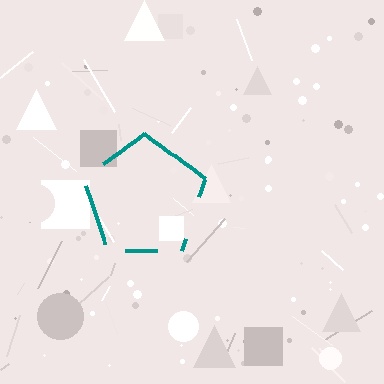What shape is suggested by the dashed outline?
The dashed outline suggests a pentagon.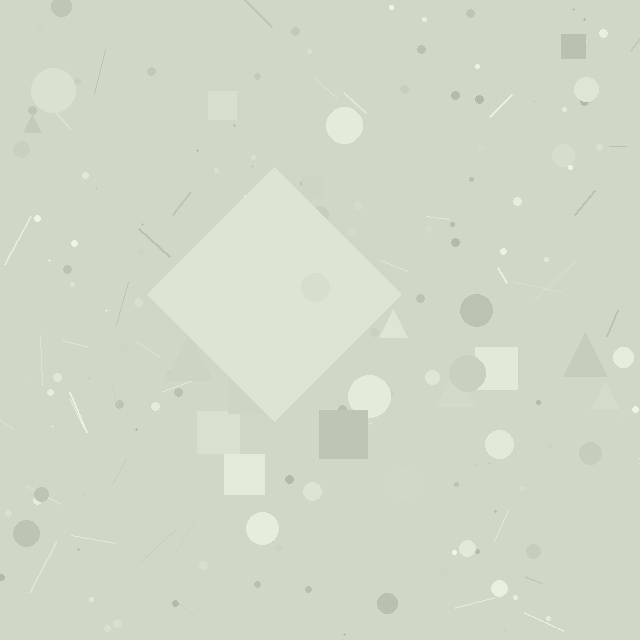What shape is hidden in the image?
A diamond is hidden in the image.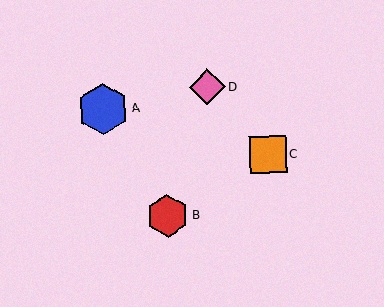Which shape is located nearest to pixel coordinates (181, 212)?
The red hexagon (labeled B) at (168, 216) is nearest to that location.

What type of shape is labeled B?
Shape B is a red hexagon.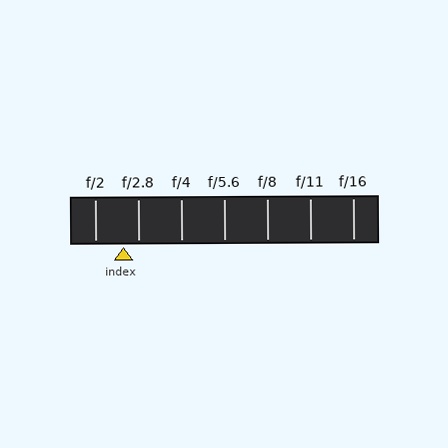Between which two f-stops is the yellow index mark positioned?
The index mark is between f/2 and f/2.8.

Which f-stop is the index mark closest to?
The index mark is closest to f/2.8.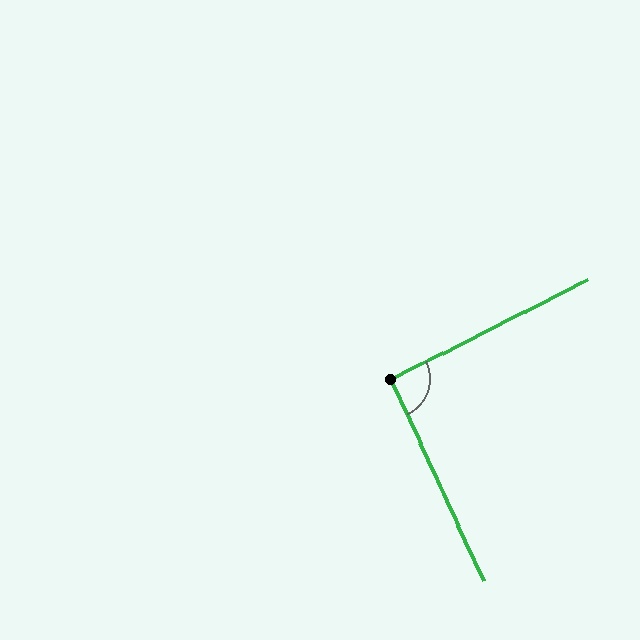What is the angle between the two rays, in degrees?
Approximately 92 degrees.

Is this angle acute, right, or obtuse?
It is approximately a right angle.